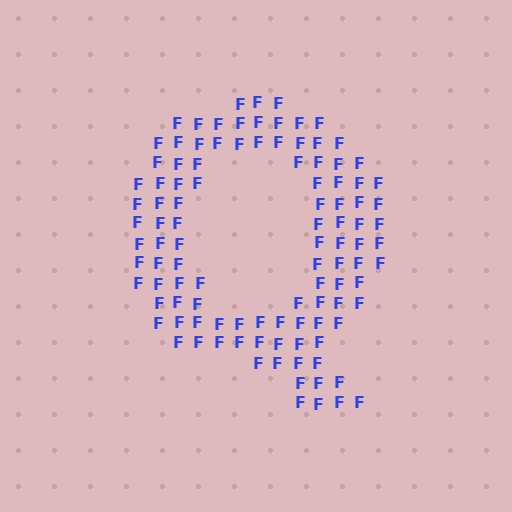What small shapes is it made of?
It is made of small letter F's.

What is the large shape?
The large shape is the letter Q.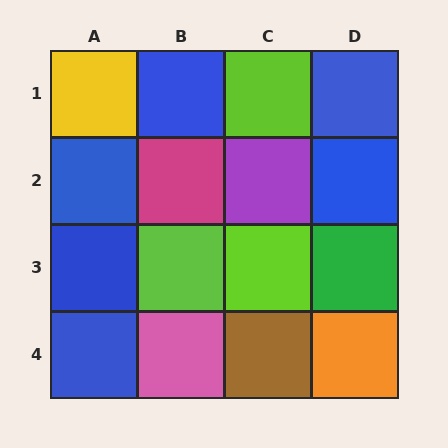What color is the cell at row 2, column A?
Blue.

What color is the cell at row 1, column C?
Lime.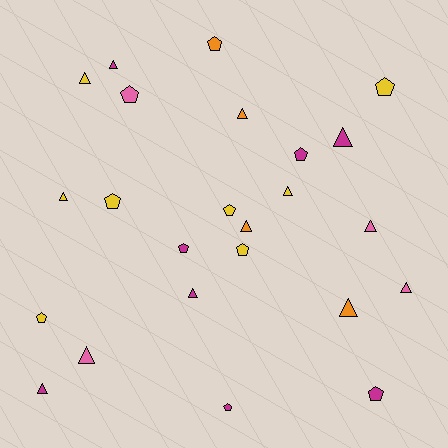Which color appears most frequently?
Magenta, with 8 objects.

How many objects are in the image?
There are 24 objects.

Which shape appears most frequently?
Triangle, with 13 objects.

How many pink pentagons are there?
There is 1 pink pentagon.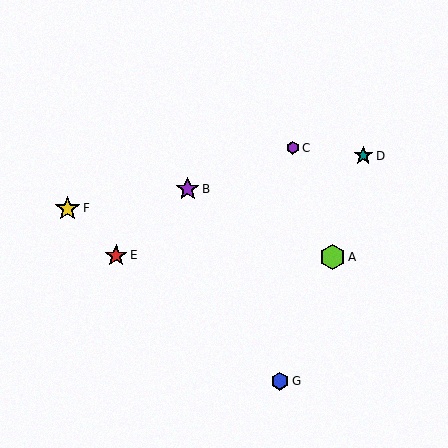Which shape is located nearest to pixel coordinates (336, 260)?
The lime hexagon (labeled A) at (332, 257) is nearest to that location.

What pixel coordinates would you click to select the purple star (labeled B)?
Click at (188, 189) to select the purple star B.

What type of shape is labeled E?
Shape E is a red star.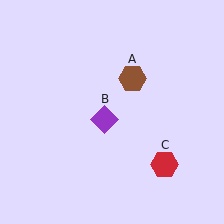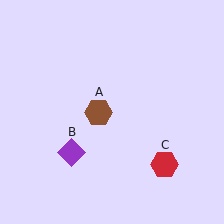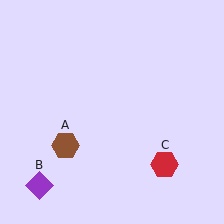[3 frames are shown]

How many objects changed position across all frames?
2 objects changed position: brown hexagon (object A), purple diamond (object B).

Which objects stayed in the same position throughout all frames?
Red hexagon (object C) remained stationary.